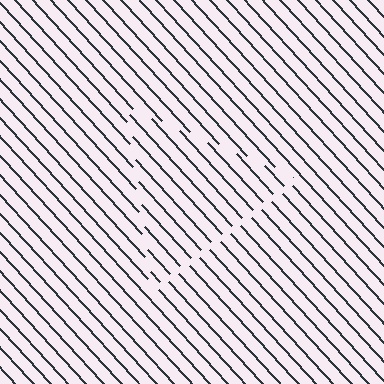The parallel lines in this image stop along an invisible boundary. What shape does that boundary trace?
An illusory triangle. The interior of the shape contains the same grating, shifted by half a period — the contour is defined by the phase discontinuity where line-ends from the inner and outer gratings abut.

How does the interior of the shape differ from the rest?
The interior of the shape contains the same grating, shifted by half a period — the contour is defined by the phase discontinuity where line-ends from the inner and outer gratings abut.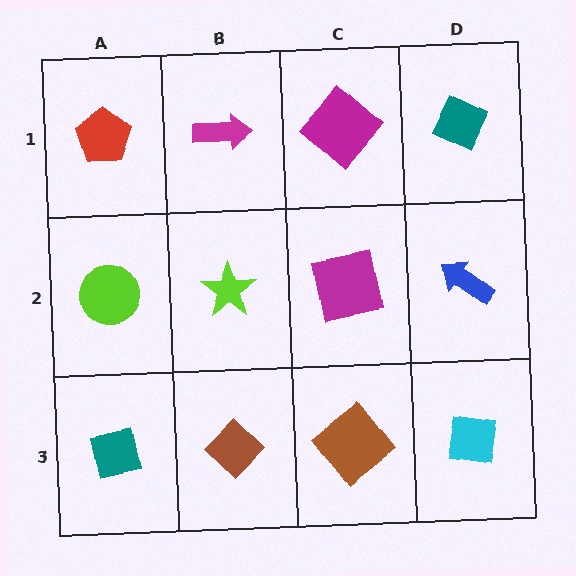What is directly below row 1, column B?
A lime star.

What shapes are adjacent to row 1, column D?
A blue arrow (row 2, column D), a magenta diamond (row 1, column C).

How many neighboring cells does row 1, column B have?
3.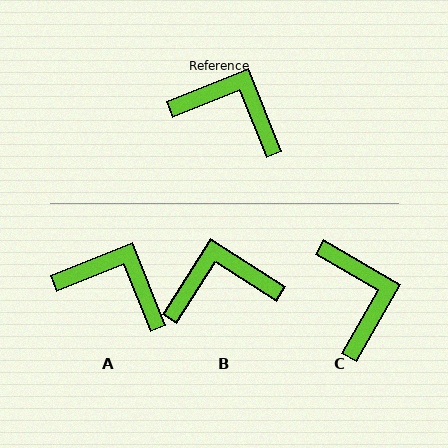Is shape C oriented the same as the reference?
No, it is off by about 52 degrees.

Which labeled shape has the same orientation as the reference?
A.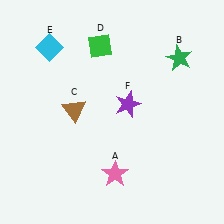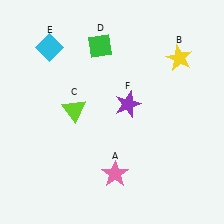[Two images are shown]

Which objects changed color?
B changed from green to yellow. C changed from brown to lime.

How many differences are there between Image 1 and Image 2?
There are 2 differences between the two images.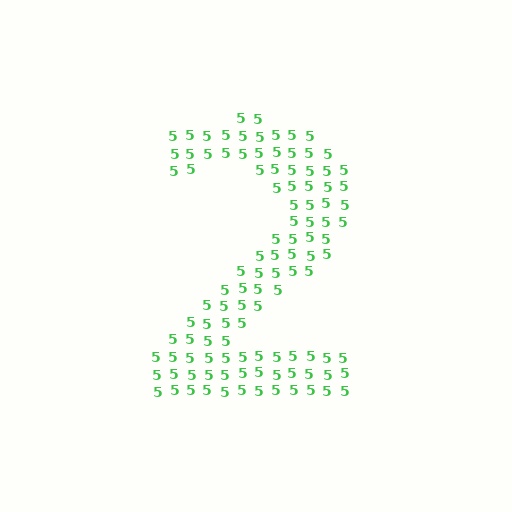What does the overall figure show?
The overall figure shows the digit 2.